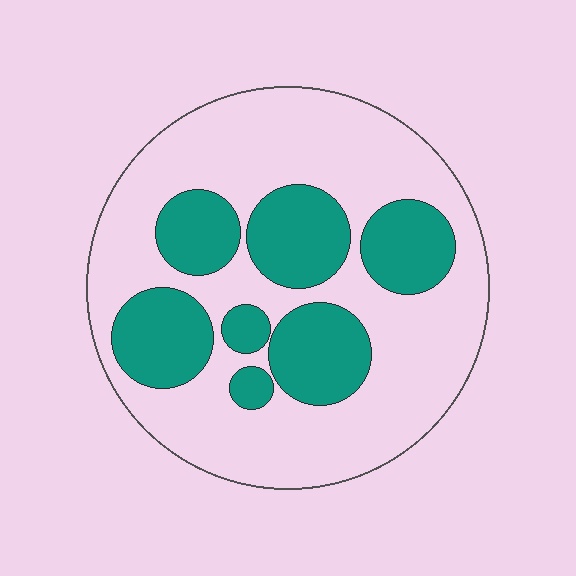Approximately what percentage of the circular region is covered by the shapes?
Approximately 35%.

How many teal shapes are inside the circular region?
7.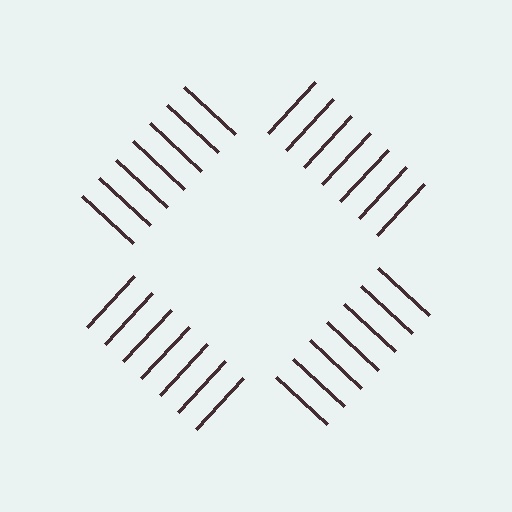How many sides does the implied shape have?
4 sides — the line-ends trace a square.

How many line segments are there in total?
28 — 7 along each of the 4 edges.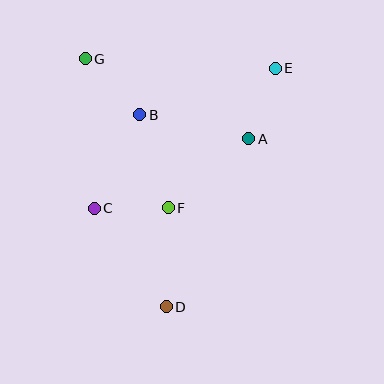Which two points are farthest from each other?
Points D and E are farthest from each other.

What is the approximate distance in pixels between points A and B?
The distance between A and B is approximately 112 pixels.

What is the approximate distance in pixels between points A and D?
The distance between A and D is approximately 187 pixels.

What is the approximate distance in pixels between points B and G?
The distance between B and G is approximately 78 pixels.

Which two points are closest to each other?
Points C and F are closest to each other.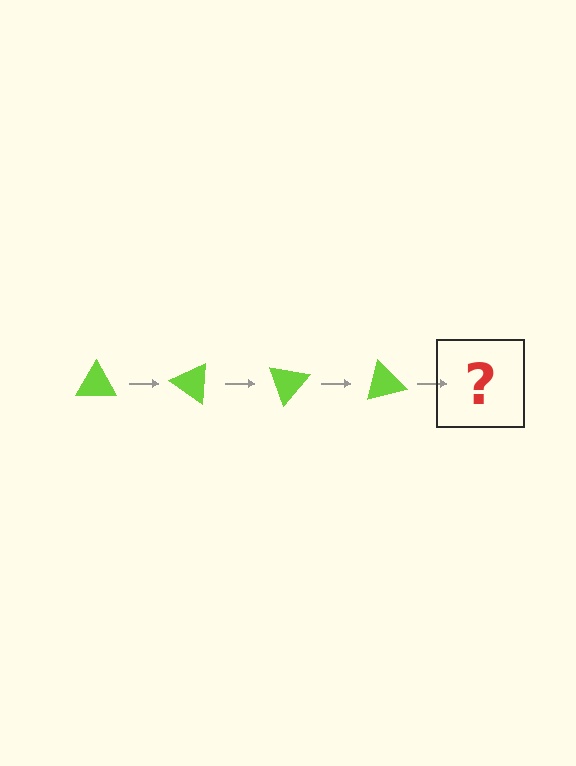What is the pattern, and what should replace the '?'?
The pattern is that the triangle rotates 35 degrees each step. The '?' should be a lime triangle rotated 140 degrees.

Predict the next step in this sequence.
The next step is a lime triangle rotated 140 degrees.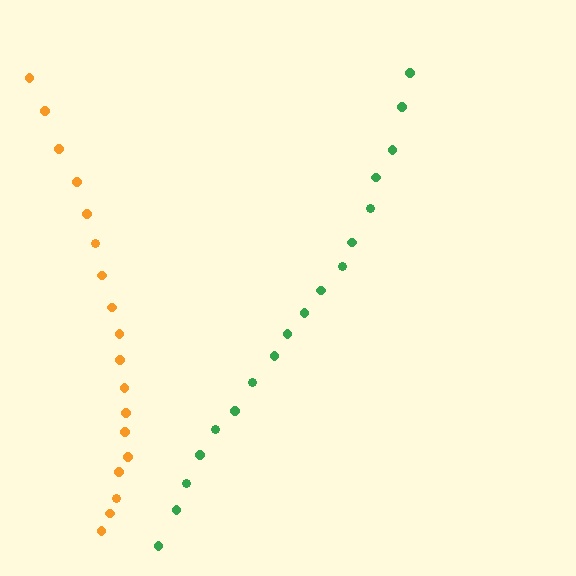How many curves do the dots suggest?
There are 2 distinct paths.